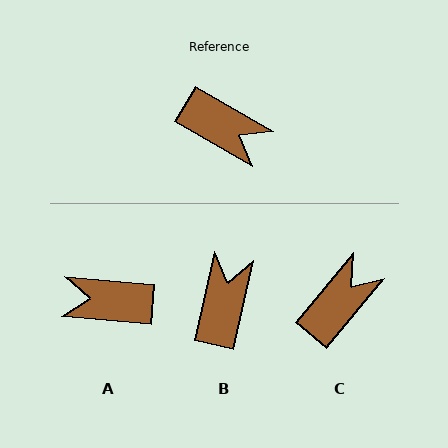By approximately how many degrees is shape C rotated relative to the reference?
Approximately 80 degrees counter-clockwise.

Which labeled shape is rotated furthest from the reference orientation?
A, about 155 degrees away.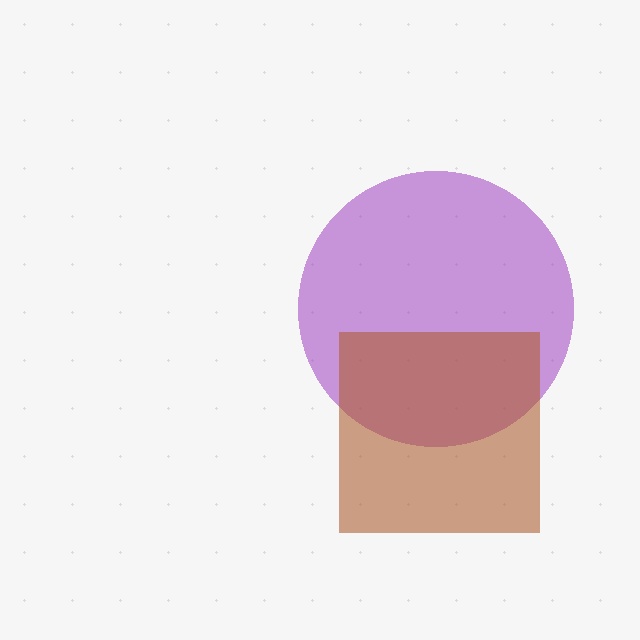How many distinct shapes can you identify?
There are 2 distinct shapes: a purple circle, a brown square.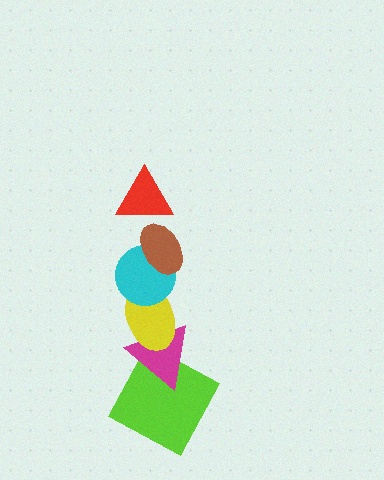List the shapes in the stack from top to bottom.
From top to bottom: the red triangle, the brown ellipse, the cyan circle, the yellow ellipse, the magenta triangle, the lime square.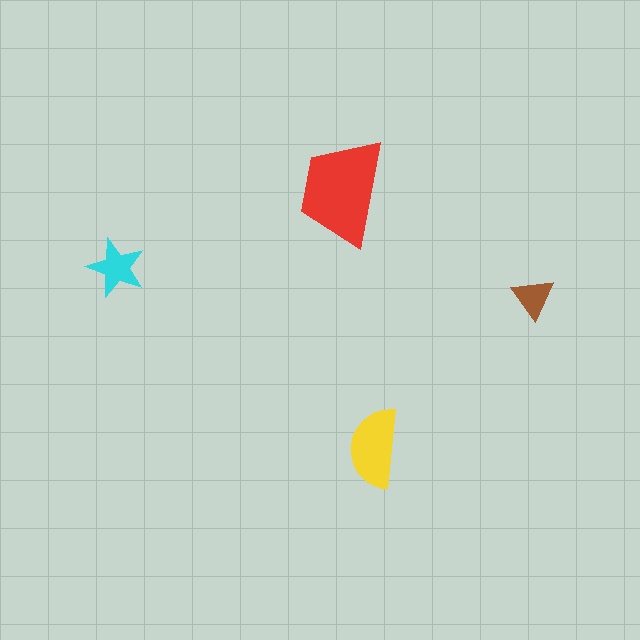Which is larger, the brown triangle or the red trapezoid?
The red trapezoid.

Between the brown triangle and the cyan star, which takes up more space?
The cyan star.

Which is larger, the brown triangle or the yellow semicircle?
The yellow semicircle.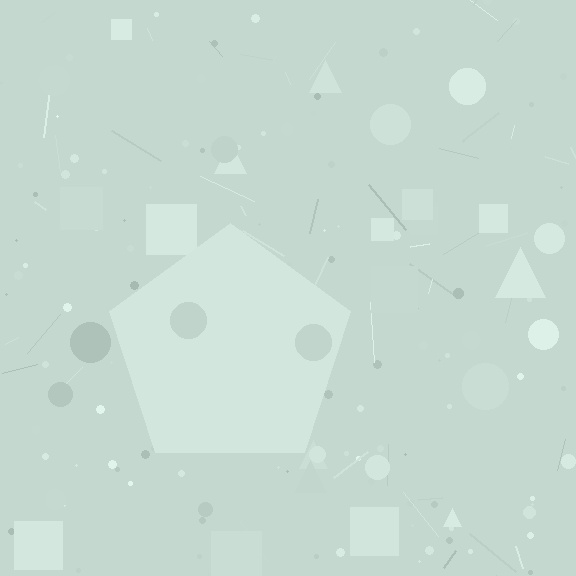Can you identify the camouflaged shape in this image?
The camouflaged shape is a pentagon.